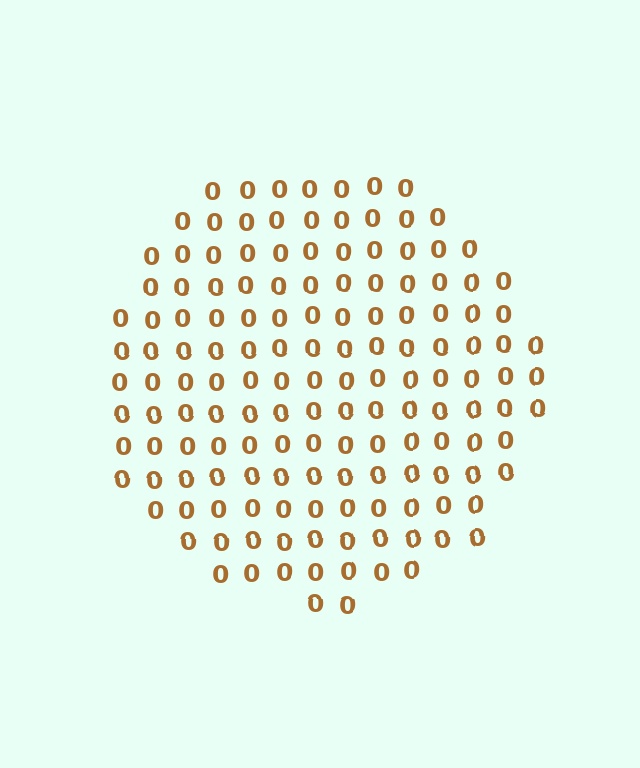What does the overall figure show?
The overall figure shows a circle.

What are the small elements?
The small elements are digit 0's.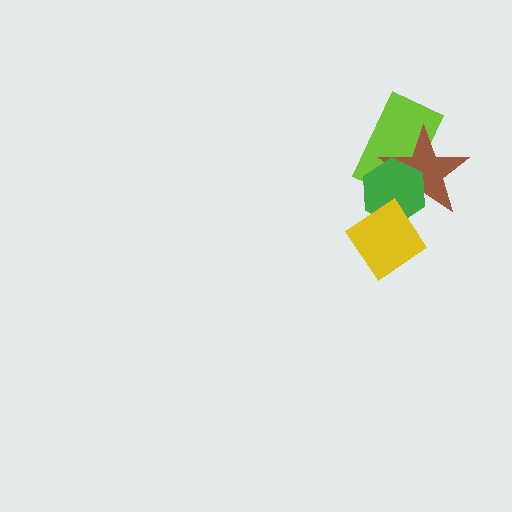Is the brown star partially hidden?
Yes, it is partially covered by another shape.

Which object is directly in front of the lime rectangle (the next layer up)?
The brown star is directly in front of the lime rectangle.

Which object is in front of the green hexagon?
The yellow diamond is in front of the green hexagon.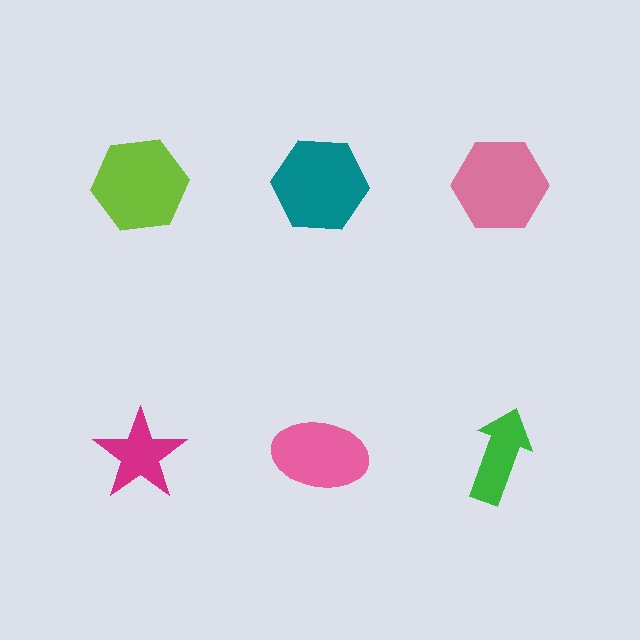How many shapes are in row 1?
3 shapes.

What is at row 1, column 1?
A lime hexagon.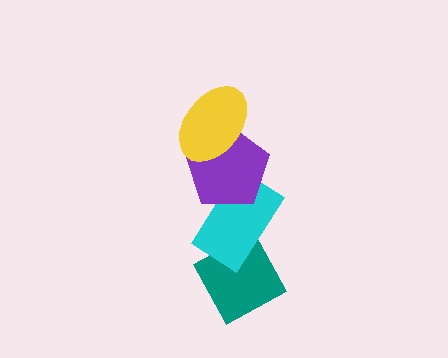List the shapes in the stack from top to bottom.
From top to bottom: the yellow ellipse, the purple pentagon, the cyan rectangle, the teal diamond.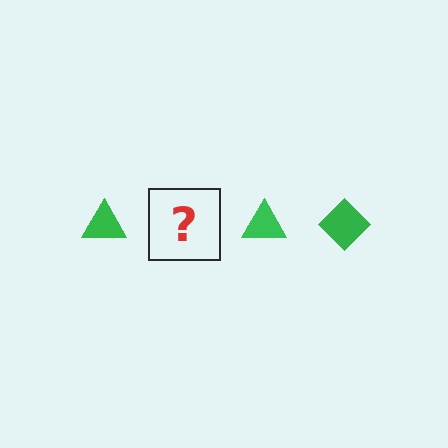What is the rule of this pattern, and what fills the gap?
The rule is that the pattern cycles through triangle, diamond shapes in green. The gap should be filled with a green diamond.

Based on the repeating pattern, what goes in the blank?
The blank should be a green diamond.